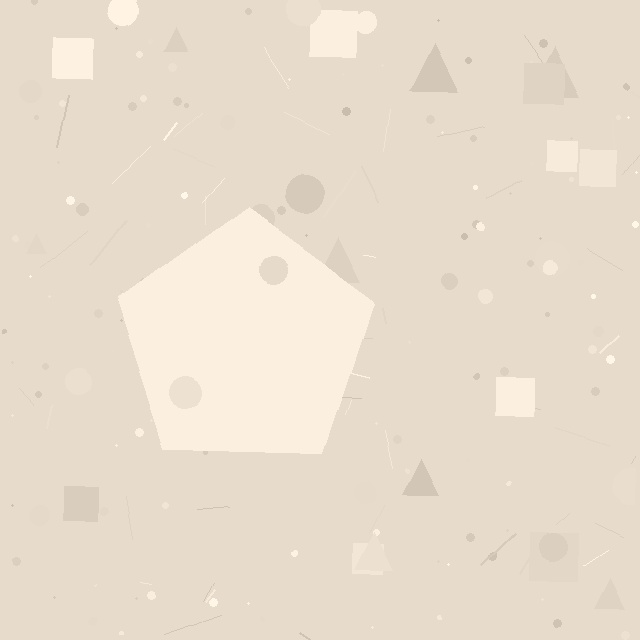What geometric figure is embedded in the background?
A pentagon is embedded in the background.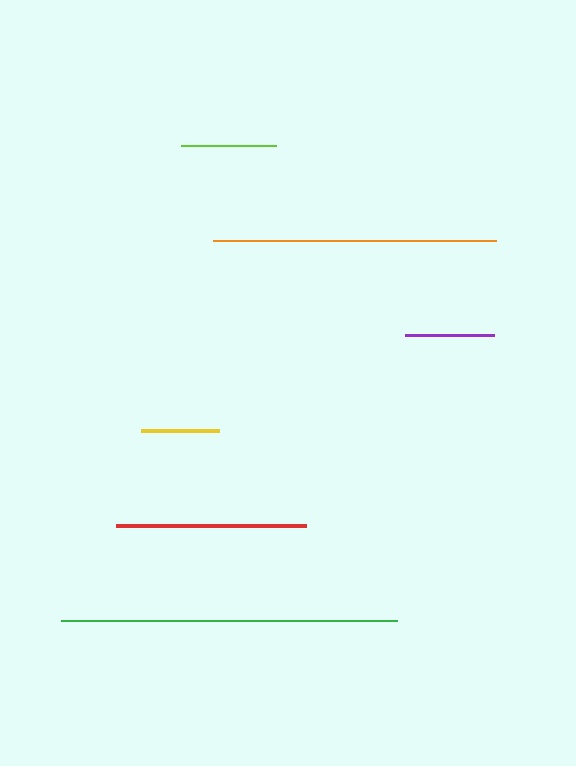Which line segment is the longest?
The green line is the longest at approximately 336 pixels.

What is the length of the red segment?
The red segment is approximately 189 pixels long.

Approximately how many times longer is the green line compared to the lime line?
The green line is approximately 3.5 times the length of the lime line.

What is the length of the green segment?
The green segment is approximately 336 pixels long.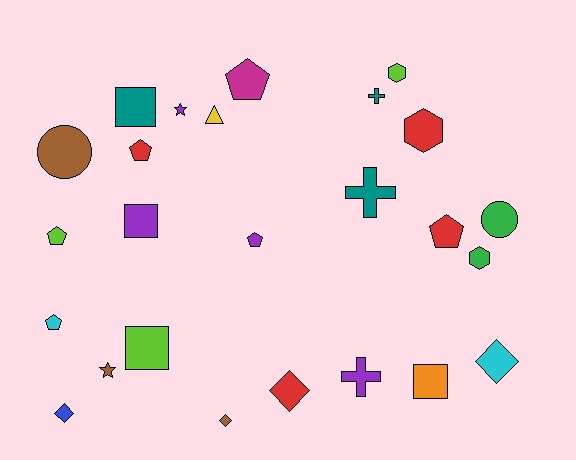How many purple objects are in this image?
There are 4 purple objects.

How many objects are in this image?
There are 25 objects.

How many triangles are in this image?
There is 1 triangle.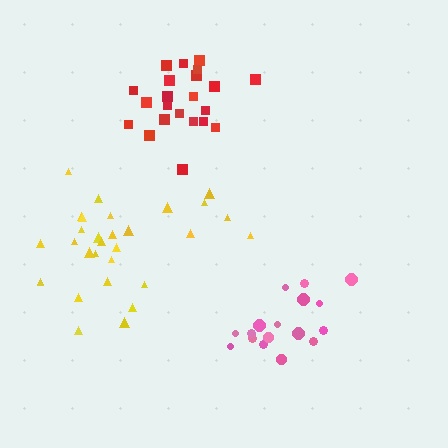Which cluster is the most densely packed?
Red.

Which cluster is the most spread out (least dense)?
Pink.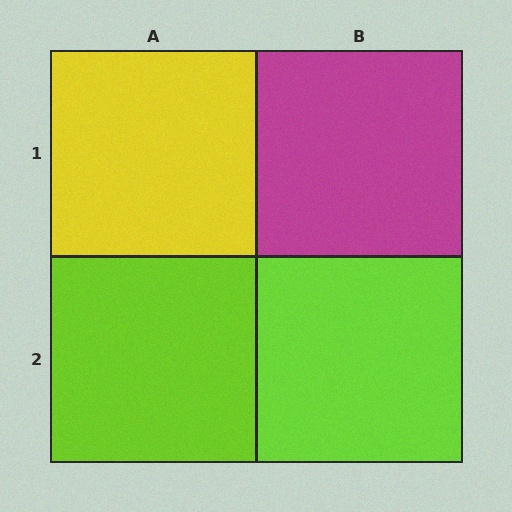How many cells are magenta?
1 cell is magenta.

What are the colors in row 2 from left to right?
Lime, lime.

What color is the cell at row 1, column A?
Yellow.